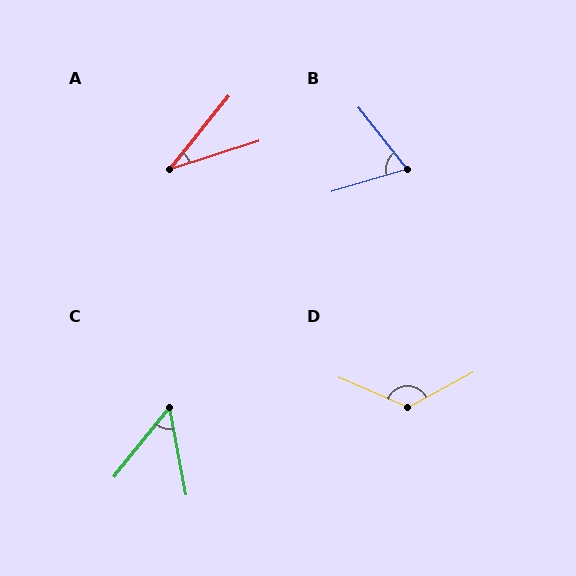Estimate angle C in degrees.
Approximately 49 degrees.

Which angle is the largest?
D, at approximately 128 degrees.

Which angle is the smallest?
A, at approximately 33 degrees.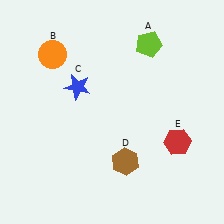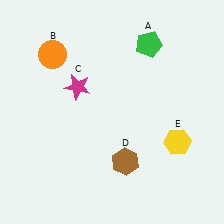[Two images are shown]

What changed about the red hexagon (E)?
In Image 1, E is red. In Image 2, it changed to yellow.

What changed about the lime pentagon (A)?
In Image 1, A is lime. In Image 2, it changed to green.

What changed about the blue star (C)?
In Image 1, C is blue. In Image 2, it changed to magenta.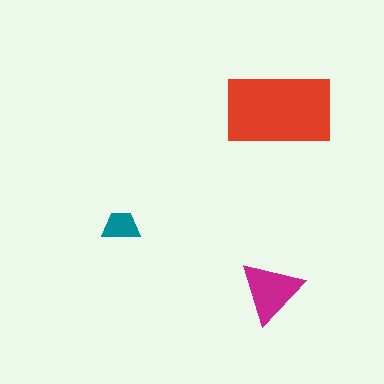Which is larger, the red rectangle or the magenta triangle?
The red rectangle.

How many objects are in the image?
There are 3 objects in the image.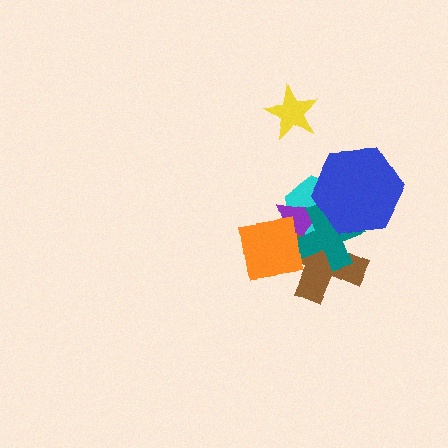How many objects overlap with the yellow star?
0 objects overlap with the yellow star.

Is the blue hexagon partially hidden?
No, no other shape covers it.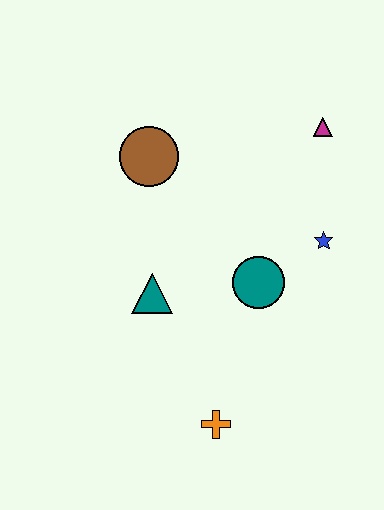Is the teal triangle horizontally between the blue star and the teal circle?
No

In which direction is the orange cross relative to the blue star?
The orange cross is below the blue star.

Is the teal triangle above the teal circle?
No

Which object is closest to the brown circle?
The teal triangle is closest to the brown circle.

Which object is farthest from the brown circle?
The orange cross is farthest from the brown circle.